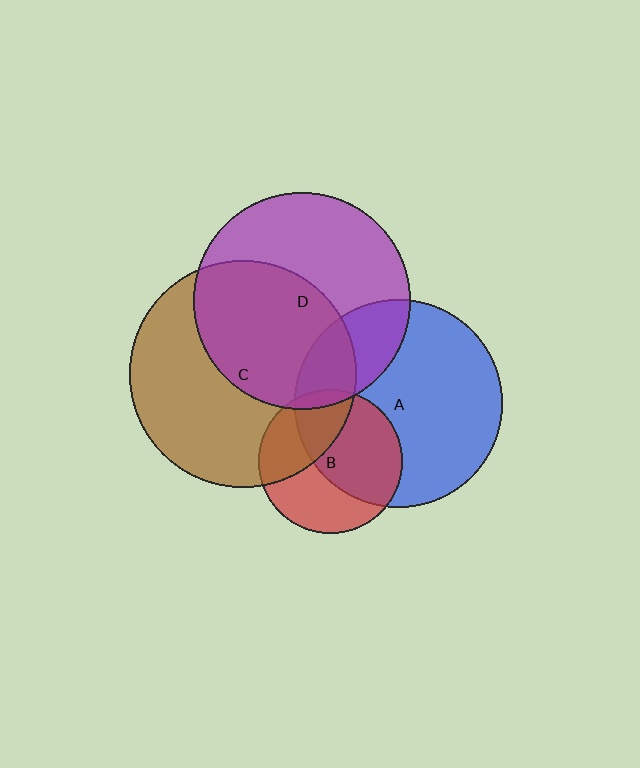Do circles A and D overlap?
Yes.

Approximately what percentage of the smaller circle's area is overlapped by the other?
Approximately 25%.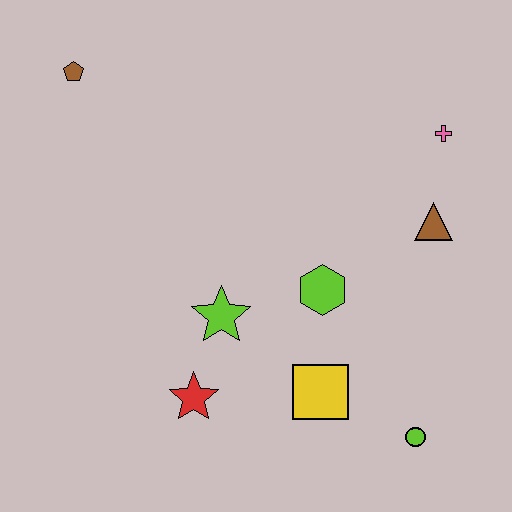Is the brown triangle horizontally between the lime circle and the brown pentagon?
No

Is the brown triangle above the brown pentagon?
No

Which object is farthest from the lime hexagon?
The brown pentagon is farthest from the lime hexagon.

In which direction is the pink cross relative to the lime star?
The pink cross is to the right of the lime star.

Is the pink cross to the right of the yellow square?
Yes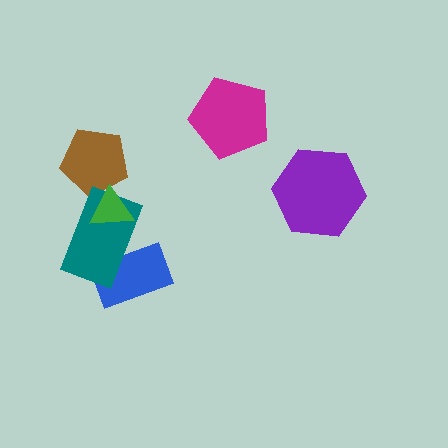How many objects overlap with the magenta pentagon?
0 objects overlap with the magenta pentagon.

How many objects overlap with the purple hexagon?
0 objects overlap with the purple hexagon.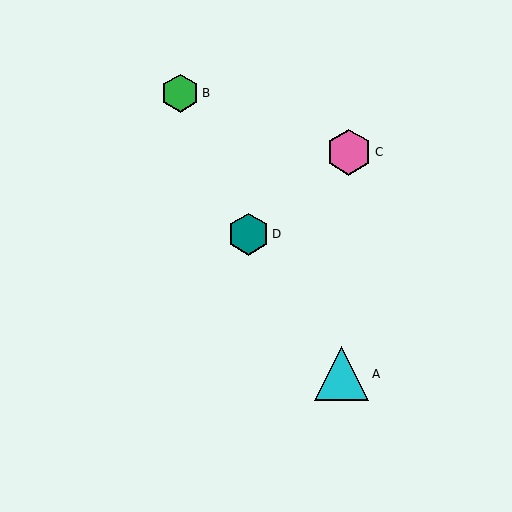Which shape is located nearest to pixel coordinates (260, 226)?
The teal hexagon (labeled D) at (248, 234) is nearest to that location.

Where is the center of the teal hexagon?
The center of the teal hexagon is at (248, 234).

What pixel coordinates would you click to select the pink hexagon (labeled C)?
Click at (349, 152) to select the pink hexagon C.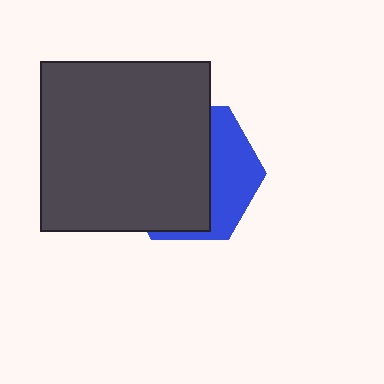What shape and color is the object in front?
The object in front is a dark gray square.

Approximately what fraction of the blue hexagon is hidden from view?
Roughly 65% of the blue hexagon is hidden behind the dark gray square.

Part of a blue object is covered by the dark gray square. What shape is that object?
It is a hexagon.